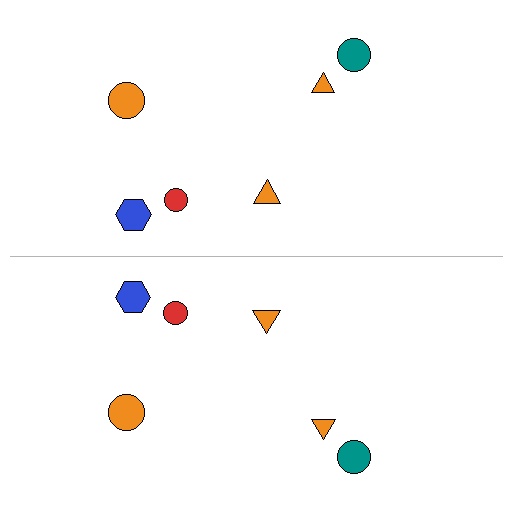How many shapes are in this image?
There are 12 shapes in this image.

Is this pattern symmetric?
Yes, this pattern has bilateral (reflection) symmetry.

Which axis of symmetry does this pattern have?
The pattern has a horizontal axis of symmetry running through the center of the image.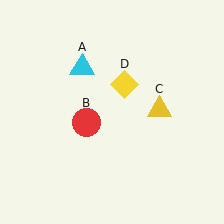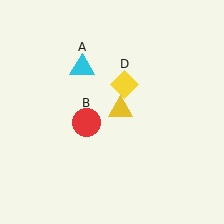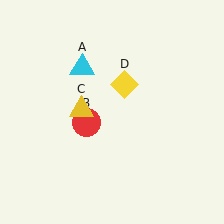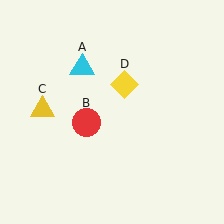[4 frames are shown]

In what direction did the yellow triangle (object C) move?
The yellow triangle (object C) moved left.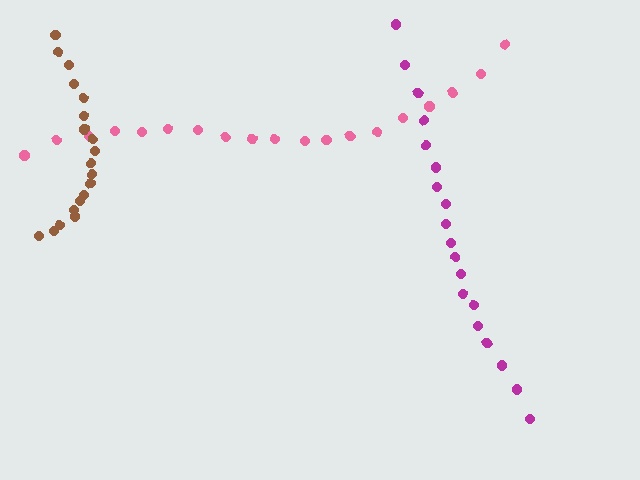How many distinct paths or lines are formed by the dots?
There are 3 distinct paths.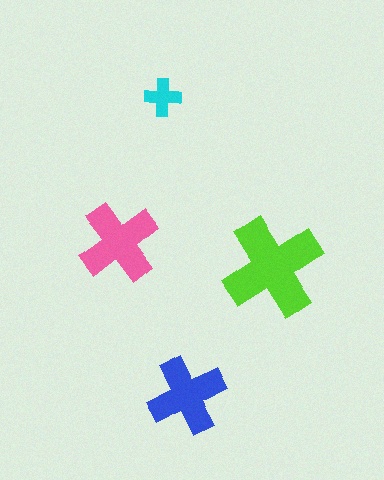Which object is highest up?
The cyan cross is topmost.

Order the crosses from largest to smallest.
the lime one, the pink one, the blue one, the cyan one.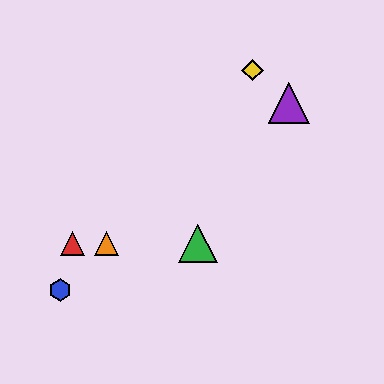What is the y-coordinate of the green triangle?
The green triangle is at y≈243.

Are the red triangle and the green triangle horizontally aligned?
Yes, both are at y≈243.